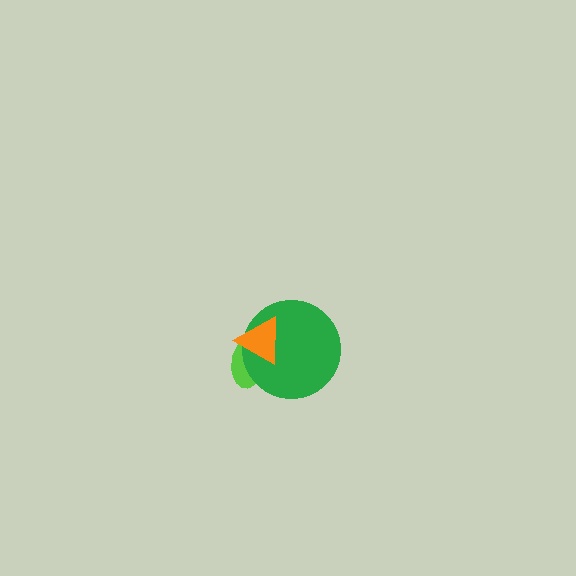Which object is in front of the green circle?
The orange triangle is in front of the green circle.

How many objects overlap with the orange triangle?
2 objects overlap with the orange triangle.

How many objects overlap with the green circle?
2 objects overlap with the green circle.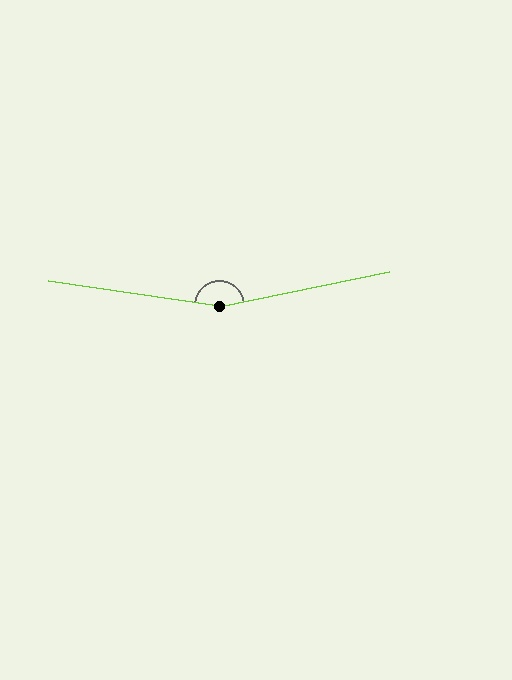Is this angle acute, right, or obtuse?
It is obtuse.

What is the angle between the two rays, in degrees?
Approximately 160 degrees.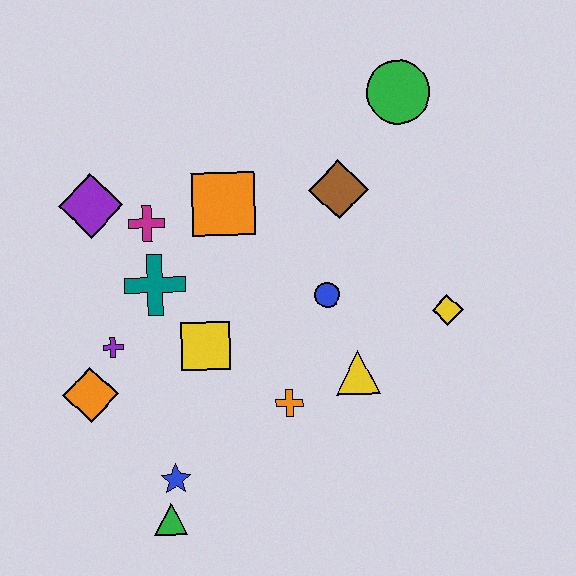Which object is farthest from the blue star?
The green circle is farthest from the blue star.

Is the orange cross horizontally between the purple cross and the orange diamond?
No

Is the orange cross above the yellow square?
No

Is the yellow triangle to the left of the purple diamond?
No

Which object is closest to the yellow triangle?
The orange cross is closest to the yellow triangle.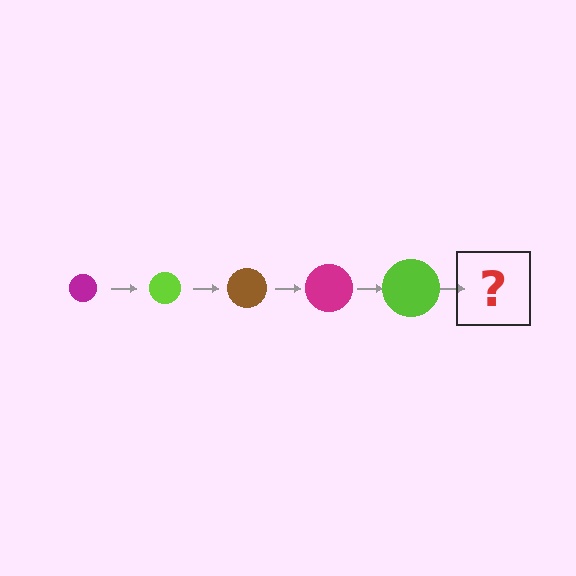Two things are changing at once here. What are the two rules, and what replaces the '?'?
The two rules are that the circle grows larger each step and the color cycles through magenta, lime, and brown. The '?' should be a brown circle, larger than the previous one.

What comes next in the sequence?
The next element should be a brown circle, larger than the previous one.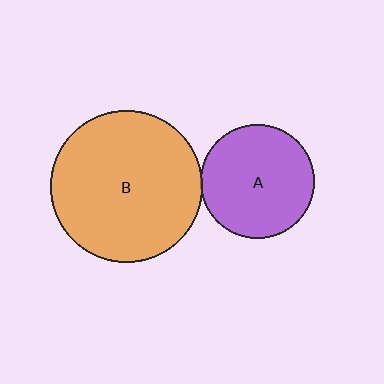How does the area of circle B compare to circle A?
Approximately 1.8 times.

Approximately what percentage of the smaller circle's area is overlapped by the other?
Approximately 5%.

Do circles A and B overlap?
Yes.